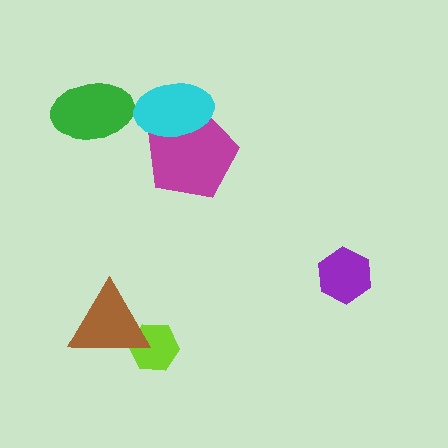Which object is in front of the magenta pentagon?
The cyan ellipse is in front of the magenta pentagon.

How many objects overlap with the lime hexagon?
1 object overlaps with the lime hexagon.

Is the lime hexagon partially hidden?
Yes, it is partially covered by another shape.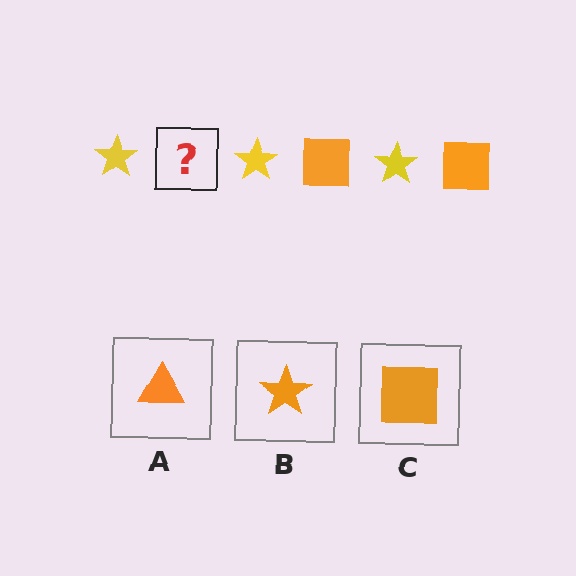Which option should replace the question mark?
Option C.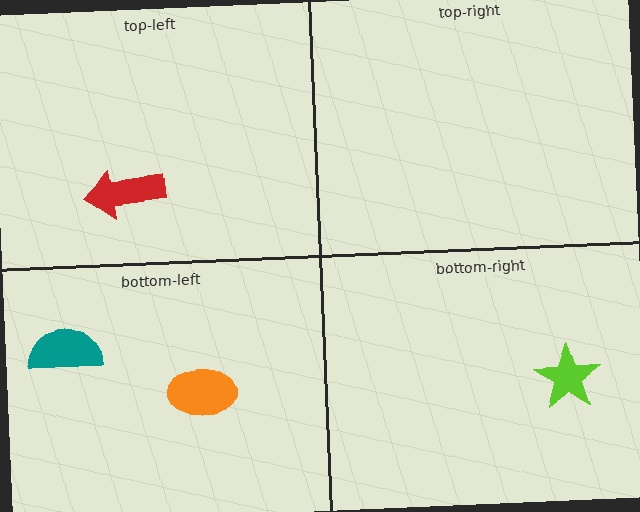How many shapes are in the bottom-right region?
1.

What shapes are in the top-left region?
The red arrow.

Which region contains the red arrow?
The top-left region.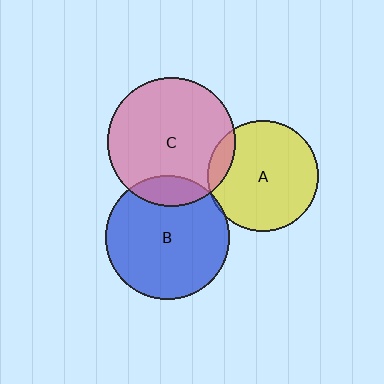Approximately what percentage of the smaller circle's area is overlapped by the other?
Approximately 15%.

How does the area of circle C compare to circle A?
Approximately 1.3 times.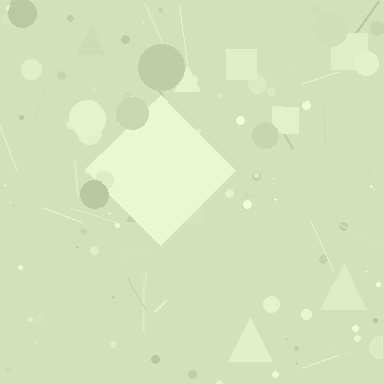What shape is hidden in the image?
A diamond is hidden in the image.